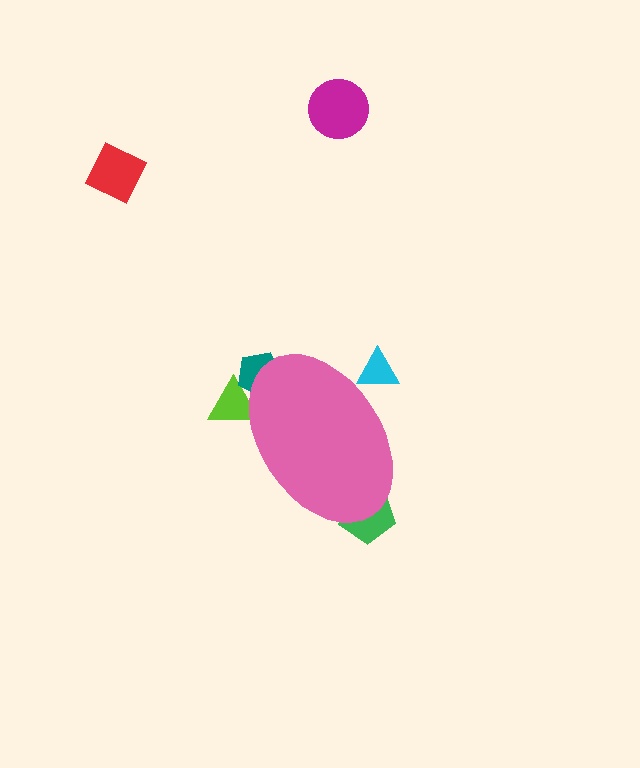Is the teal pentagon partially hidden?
Yes, the teal pentagon is partially hidden behind the pink ellipse.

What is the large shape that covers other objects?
A pink ellipse.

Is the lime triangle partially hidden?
Yes, the lime triangle is partially hidden behind the pink ellipse.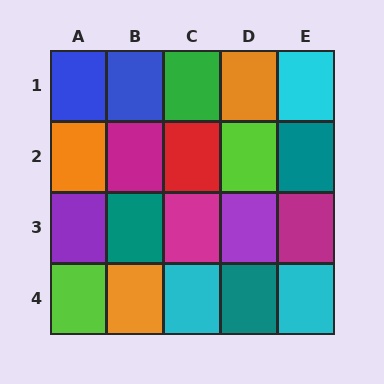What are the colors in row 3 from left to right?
Purple, teal, magenta, purple, magenta.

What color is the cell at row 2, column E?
Teal.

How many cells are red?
1 cell is red.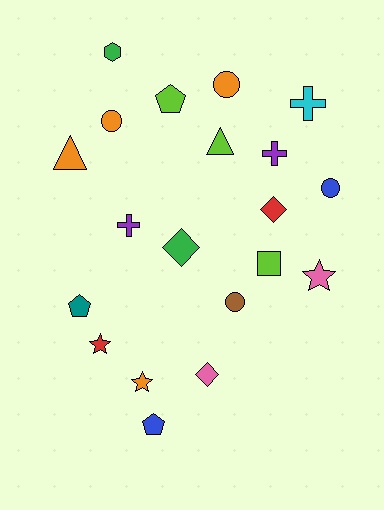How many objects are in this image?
There are 20 objects.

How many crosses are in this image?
There are 3 crosses.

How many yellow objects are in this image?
There are no yellow objects.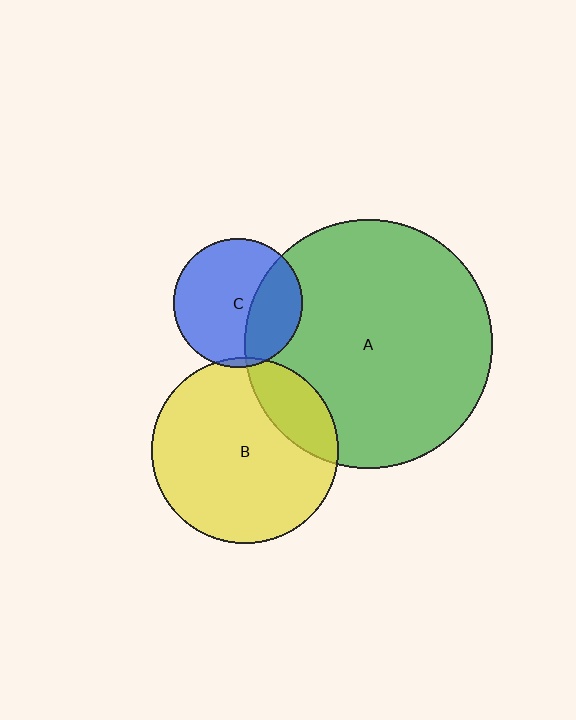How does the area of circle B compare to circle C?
Approximately 2.1 times.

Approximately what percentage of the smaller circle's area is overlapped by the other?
Approximately 20%.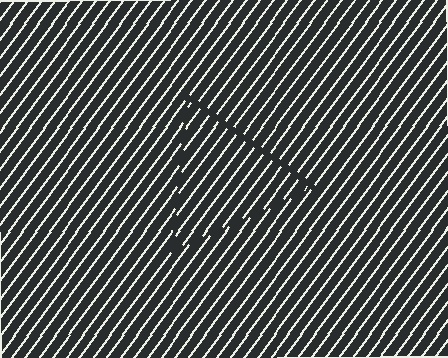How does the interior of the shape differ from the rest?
The interior of the shape contains the same grating, shifted by half a period — the contour is defined by the phase discontinuity where line-ends from the inner and outer gratings abut.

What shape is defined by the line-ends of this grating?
An illusory triangle. The interior of the shape contains the same grating, shifted by half a period — the contour is defined by the phase discontinuity where line-ends from the inner and outer gratings abut.